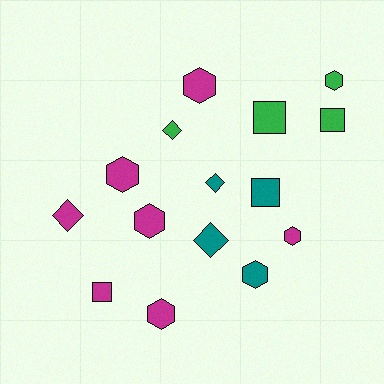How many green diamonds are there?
There is 1 green diamond.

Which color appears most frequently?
Magenta, with 7 objects.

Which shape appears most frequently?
Hexagon, with 7 objects.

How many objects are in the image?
There are 15 objects.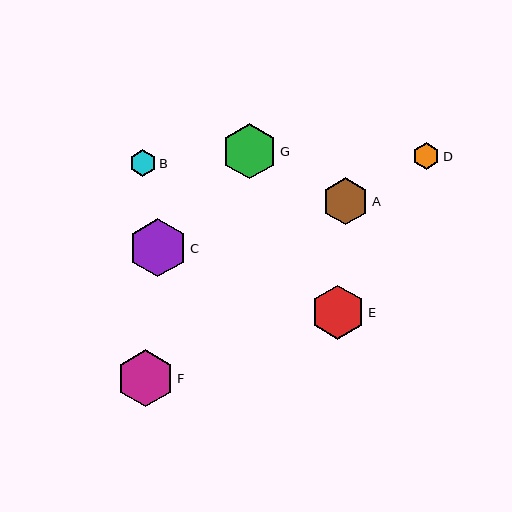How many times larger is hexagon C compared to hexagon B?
Hexagon C is approximately 2.2 times the size of hexagon B.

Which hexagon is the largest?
Hexagon C is the largest with a size of approximately 58 pixels.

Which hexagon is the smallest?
Hexagon B is the smallest with a size of approximately 27 pixels.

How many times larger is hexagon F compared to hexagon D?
Hexagon F is approximately 2.1 times the size of hexagon D.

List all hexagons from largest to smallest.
From largest to smallest: C, F, G, E, A, D, B.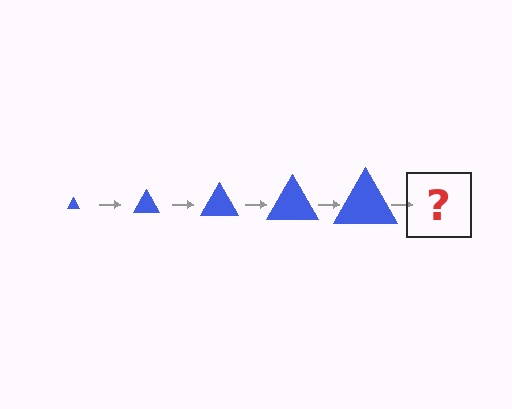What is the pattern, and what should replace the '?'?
The pattern is that the triangle gets progressively larger each step. The '?' should be a blue triangle, larger than the previous one.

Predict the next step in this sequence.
The next step is a blue triangle, larger than the previous one.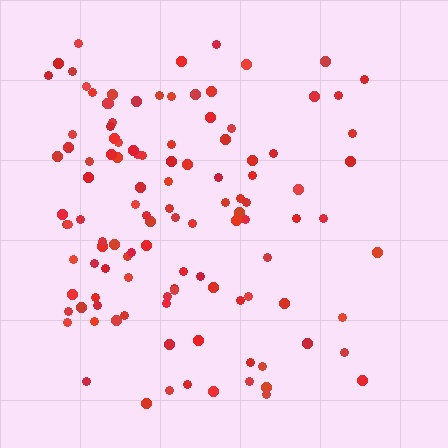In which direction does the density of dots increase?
From right to left, with the left side densest.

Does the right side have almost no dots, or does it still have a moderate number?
Still a moderate number, just noticeably fewer than the left.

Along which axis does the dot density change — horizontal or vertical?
Horizontal.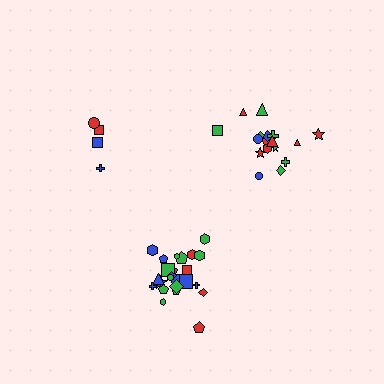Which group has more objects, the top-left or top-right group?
The top-right group.